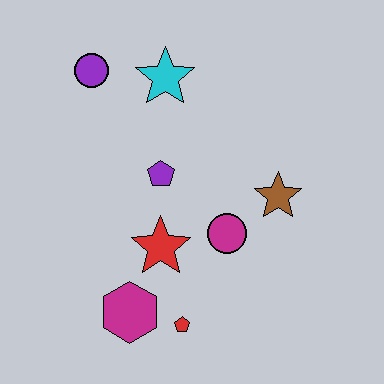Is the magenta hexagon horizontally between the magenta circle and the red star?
No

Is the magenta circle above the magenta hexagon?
Yes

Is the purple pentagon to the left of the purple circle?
No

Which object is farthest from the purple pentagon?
The red pentagon is farthest from the purple pentagon.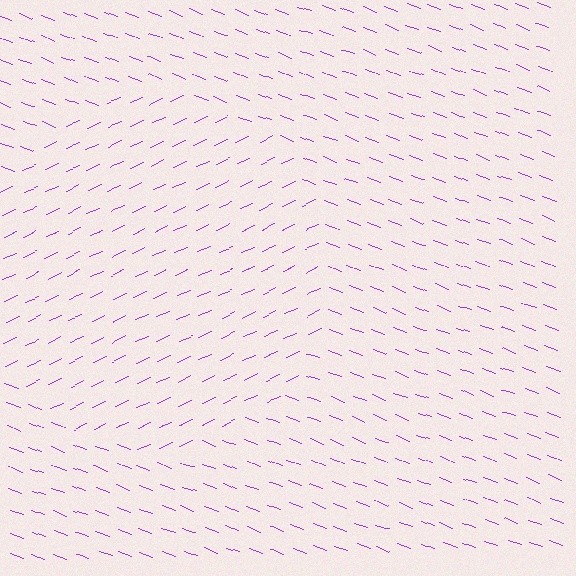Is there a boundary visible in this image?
Yes, there is a texture boundary formed by a change in line orientation.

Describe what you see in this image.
The image is filled with small purple line segments. A circle region in the image has lines oriented differently from the surrounding lines, creating a visible texture boundary.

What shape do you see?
I see a circle.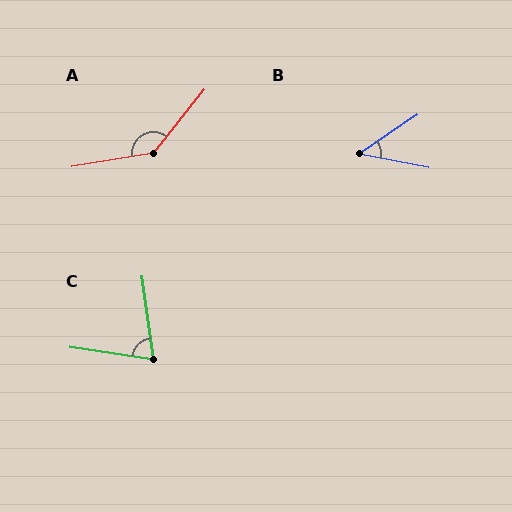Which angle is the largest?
A, at approximately 138 degrees.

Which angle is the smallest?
B, at approximately 45 degrees.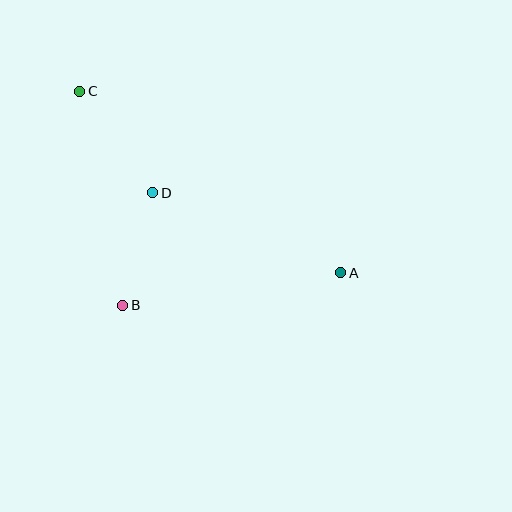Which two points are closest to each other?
Points B and D are closest to each other.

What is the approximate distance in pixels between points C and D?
The distance between C and D is approximately 125 pixels.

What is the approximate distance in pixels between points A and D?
The distance between A and D is approximately 204 pixels.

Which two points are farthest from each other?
Points A and C are farthest from each other.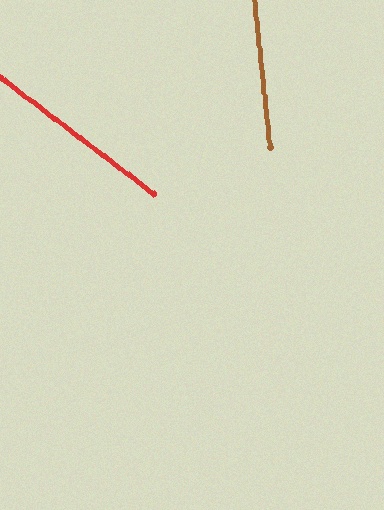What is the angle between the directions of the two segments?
Approximately 47 degrees.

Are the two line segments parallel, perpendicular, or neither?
Neither parallel nor perpendicular — they differ by about 47°.